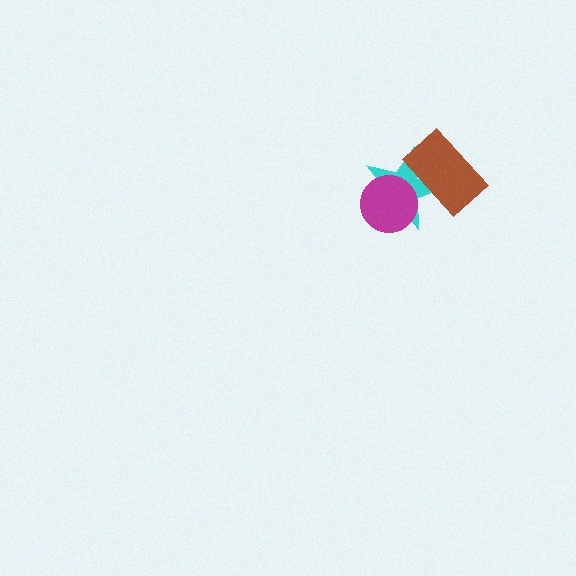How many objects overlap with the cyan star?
2 objects overlap with the cyan star.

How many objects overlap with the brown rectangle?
1 object overlaps with the brown rectangle.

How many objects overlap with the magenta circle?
1 object overlaps with the magenta circle.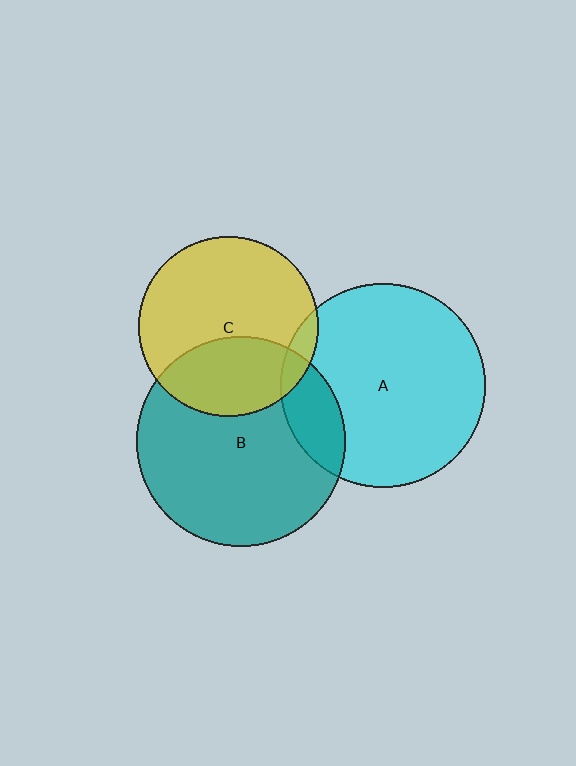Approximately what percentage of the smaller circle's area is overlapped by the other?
Approximately 15%.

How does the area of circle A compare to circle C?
Approximately 1.3 times.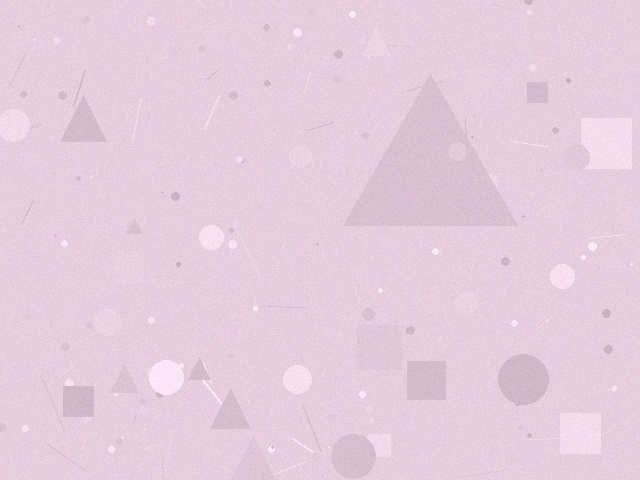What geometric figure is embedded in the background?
A triangle is embedded in the background.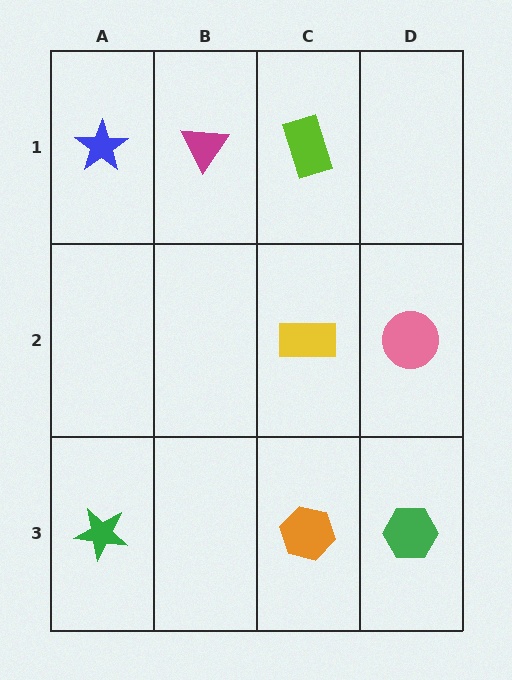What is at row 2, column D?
A pink circle.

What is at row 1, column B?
A magenta triangle.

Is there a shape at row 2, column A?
No, that cell is empty.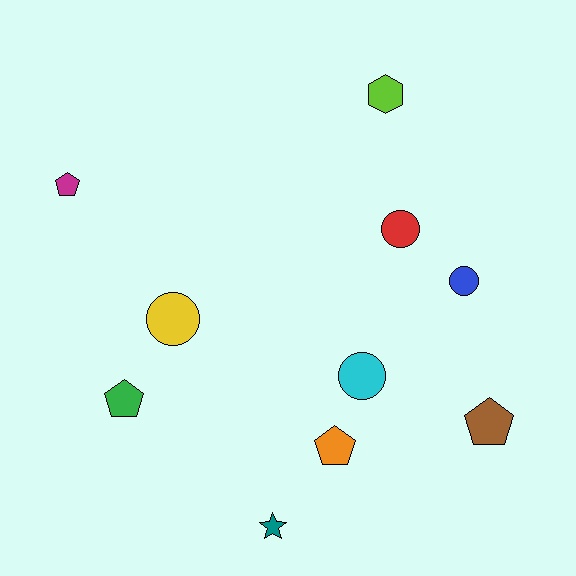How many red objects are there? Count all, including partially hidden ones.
There is 1 red object.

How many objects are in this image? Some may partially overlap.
There are 10 objects.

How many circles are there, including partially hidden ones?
There are 4 circles.